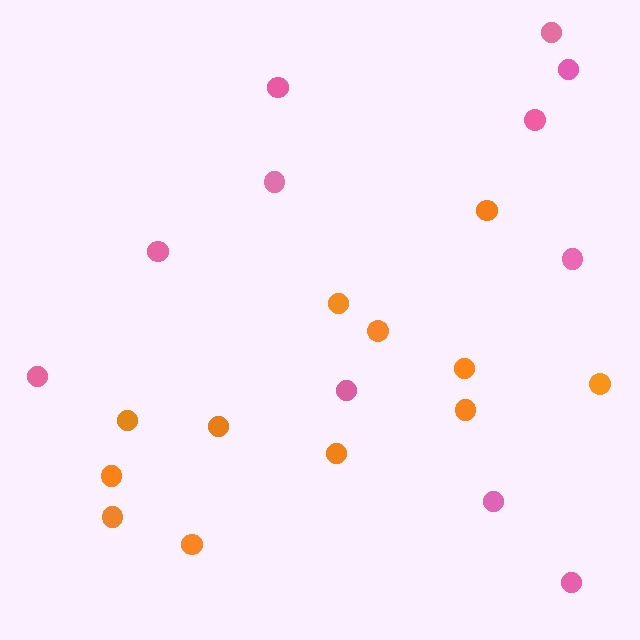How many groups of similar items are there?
There are 2 groups: one group of pink circles (11) and one group of orange circles (12).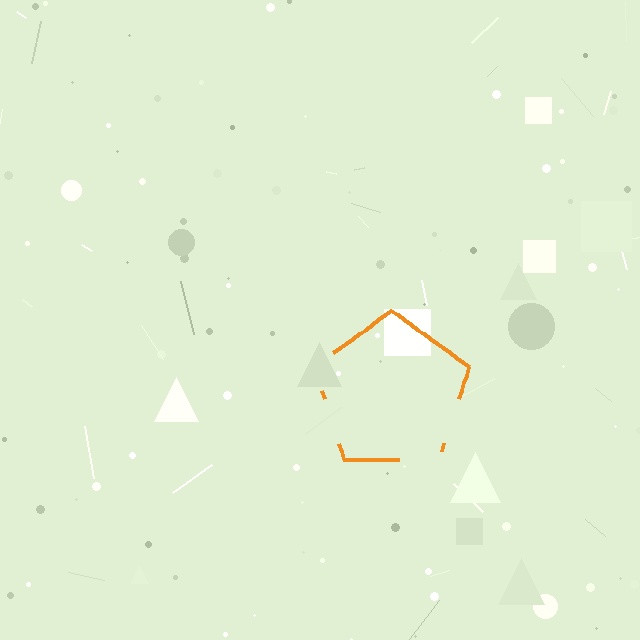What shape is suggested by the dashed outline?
The dashed outline suggests a pentagon.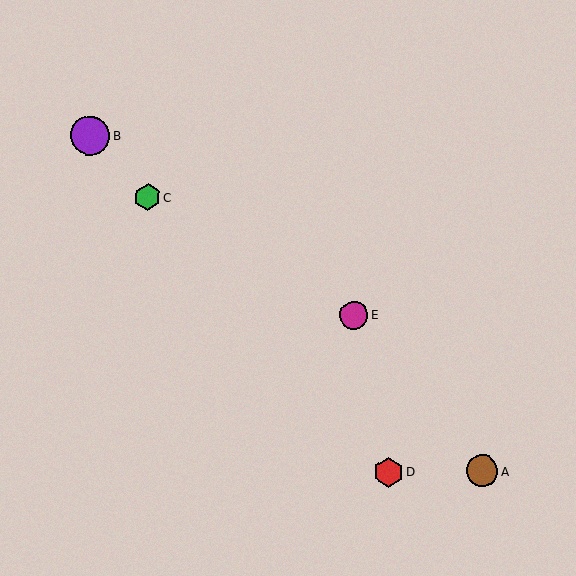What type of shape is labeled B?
Shape B is a purple circle.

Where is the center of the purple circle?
The center of the purple circle is at (90, 136).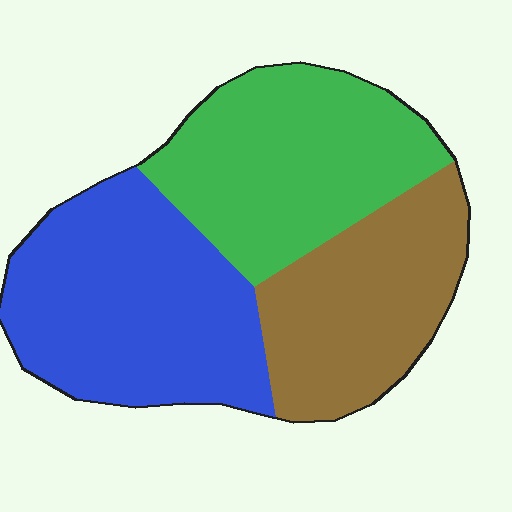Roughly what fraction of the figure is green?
Green covers about 35% of the figure.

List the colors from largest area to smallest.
From largest to smallest: blue, green, brown.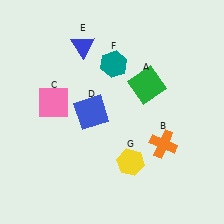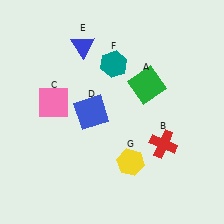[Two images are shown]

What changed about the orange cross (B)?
In Image 1, B is orange. In Image 2, it changed to red.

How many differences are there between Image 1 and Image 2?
There is 1 difference between the two images.